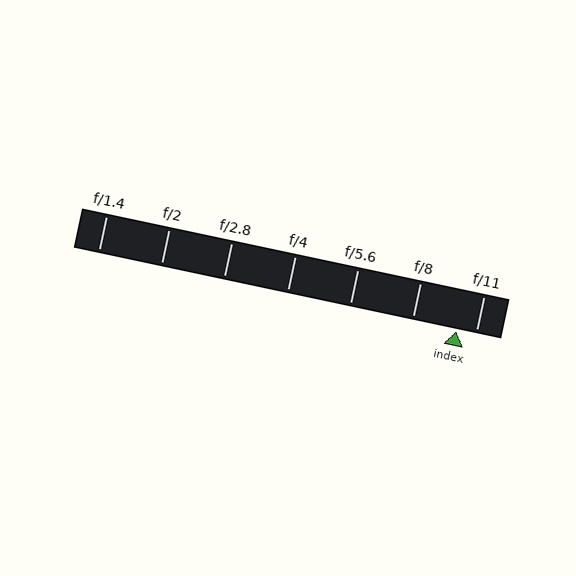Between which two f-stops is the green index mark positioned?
The index mark is between f/8 and f/11.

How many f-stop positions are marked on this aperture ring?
There are 7 f-stop positions marked.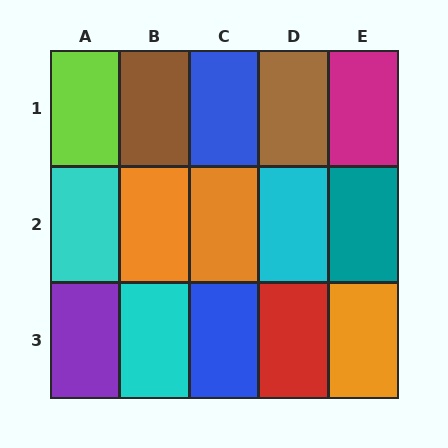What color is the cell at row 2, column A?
Cyan.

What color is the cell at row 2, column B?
Orange.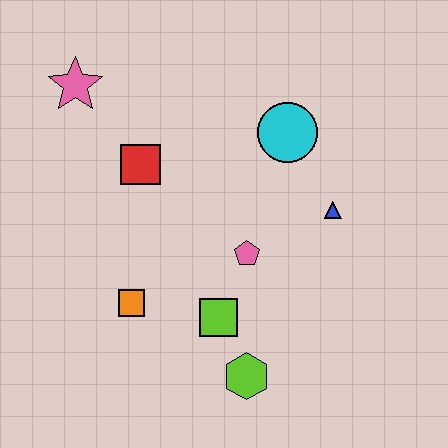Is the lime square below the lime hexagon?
No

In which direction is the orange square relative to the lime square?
The orange square is to the left of the lime square.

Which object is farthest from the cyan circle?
The lime hexagon is farthest from the cyan circle.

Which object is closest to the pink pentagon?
The lime square is closest to the pink pentagon.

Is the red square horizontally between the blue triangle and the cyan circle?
No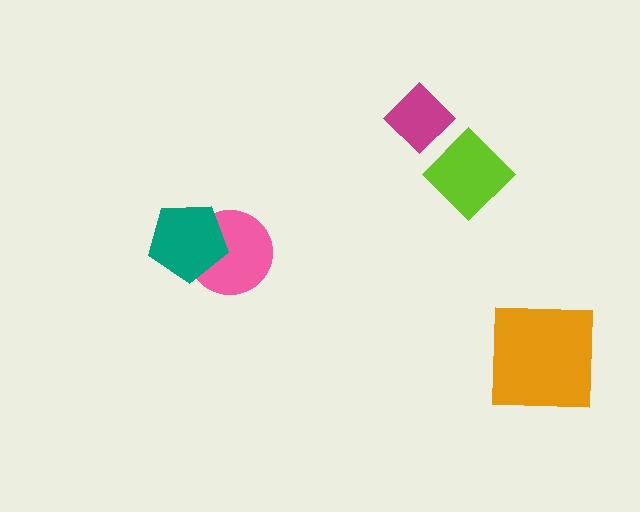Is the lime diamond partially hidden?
No, no other shape covers it.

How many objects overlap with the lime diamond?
0 objects overlap with the lime diamond.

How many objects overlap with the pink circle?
1 object overlaps with the pink circle.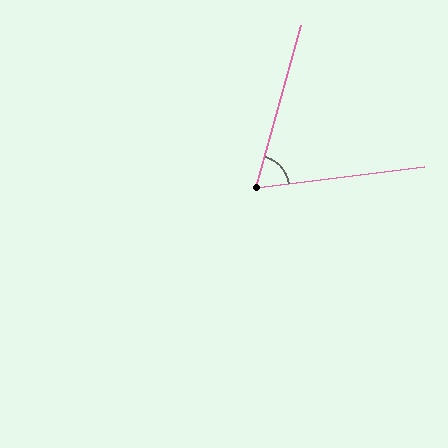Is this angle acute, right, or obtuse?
It is acute.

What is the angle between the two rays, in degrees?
Approximately 68 degrees.